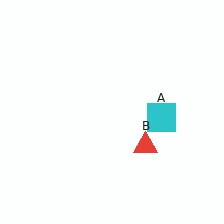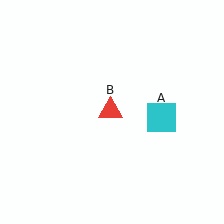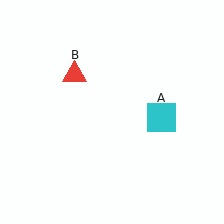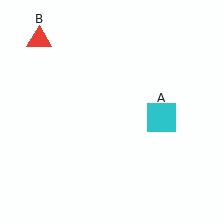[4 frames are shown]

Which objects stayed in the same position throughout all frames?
Cyan square (object A) remained stationary.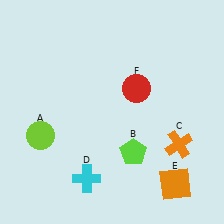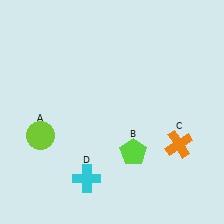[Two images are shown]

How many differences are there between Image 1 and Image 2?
There are 2 differences between the two images.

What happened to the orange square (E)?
The orange square (E) was removed in Image 2. It was in the bottom-right area of Image 1.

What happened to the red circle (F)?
The red circle (F) was removed in Image 2. It was in the top-right area of Image 1.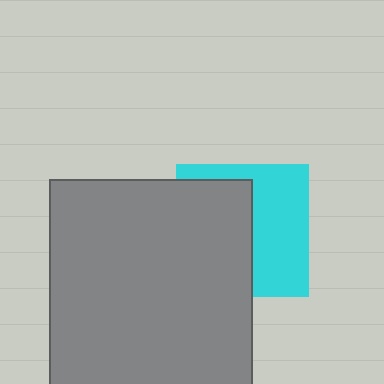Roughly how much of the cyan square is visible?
About half of it is visible (roughly 49%).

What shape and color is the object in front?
The object in front is a gray rectangle.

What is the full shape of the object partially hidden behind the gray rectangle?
The partially hidden object is a cyan square.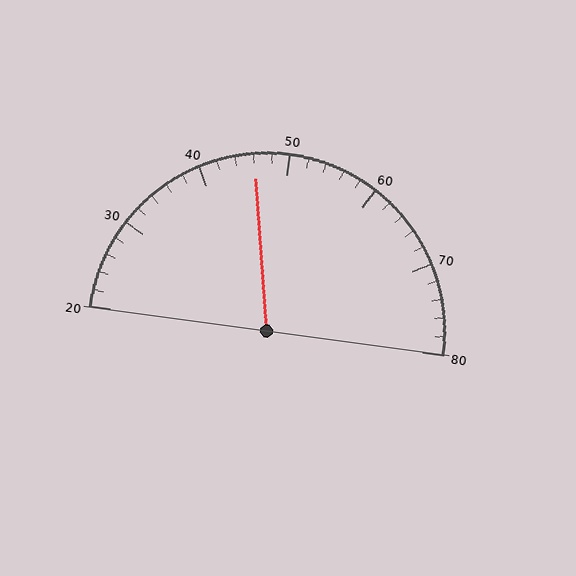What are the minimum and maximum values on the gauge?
The gauge ranges from 20 to 80.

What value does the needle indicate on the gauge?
The needle indicates approximately 46.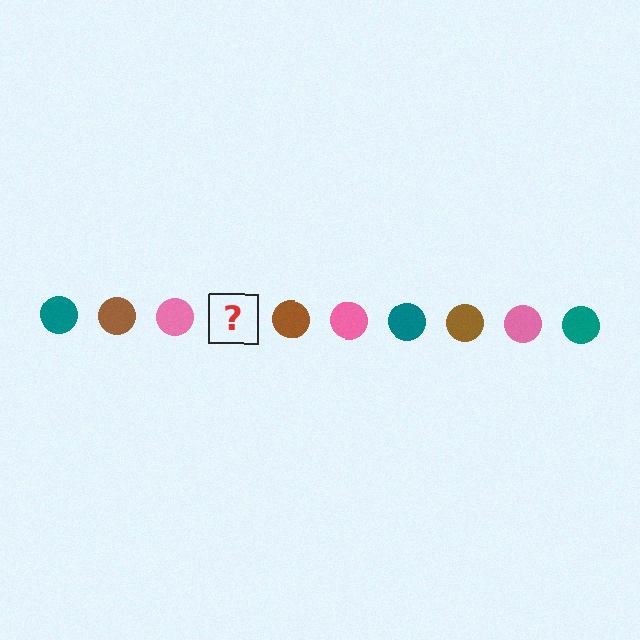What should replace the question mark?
The question mark should be replaced with a teal circle.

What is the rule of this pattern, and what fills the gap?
The rule is that the pattern cycles through teal, brown, pink circles. The gap should be filled with a teal circle.